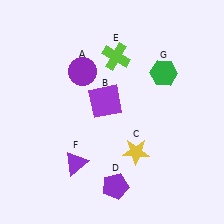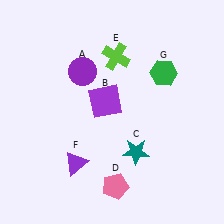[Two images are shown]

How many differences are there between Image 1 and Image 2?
There are 2 differences between the two images.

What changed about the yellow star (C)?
In Image 1, C is yellow. In Image 2, it changed to teal.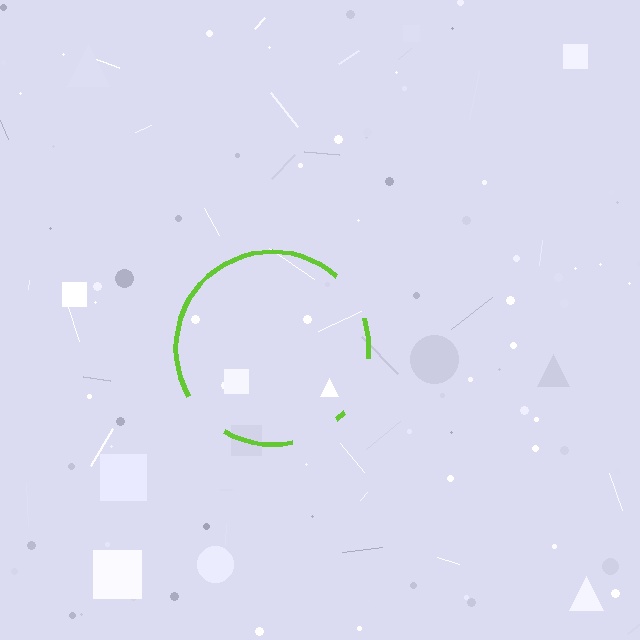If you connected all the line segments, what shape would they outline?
They would outline a circle.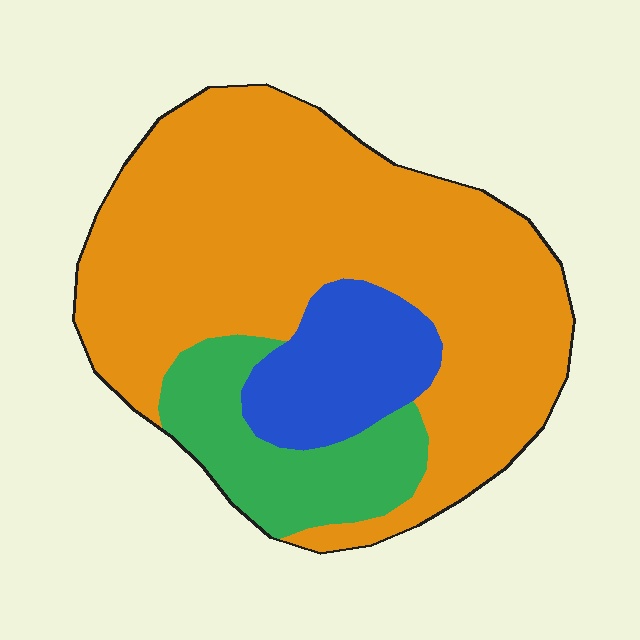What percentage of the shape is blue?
Blue takes up about one eighth (1/8) of the shape.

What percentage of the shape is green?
Green takes up about one sixth (1/6) of the shape.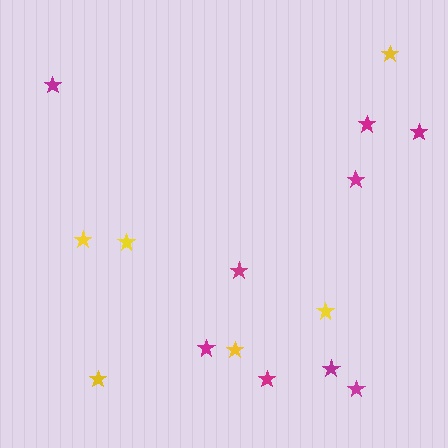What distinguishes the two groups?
There are 2 groups: one group of magenta stars (9) and one group of yellow stars (6).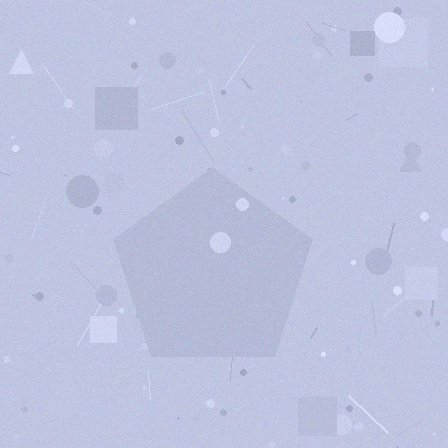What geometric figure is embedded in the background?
A pentagon is embedded in the background.